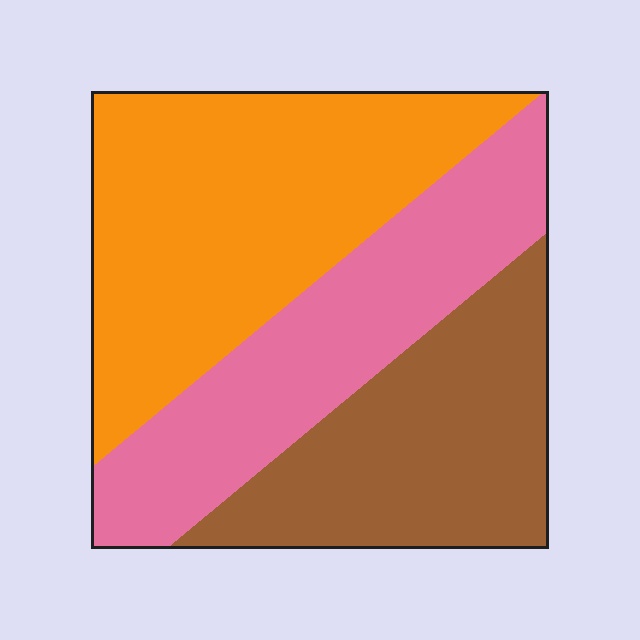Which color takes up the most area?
Orange, at roughly 40%.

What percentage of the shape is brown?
Brown covers 29% of the shape.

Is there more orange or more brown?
Orange.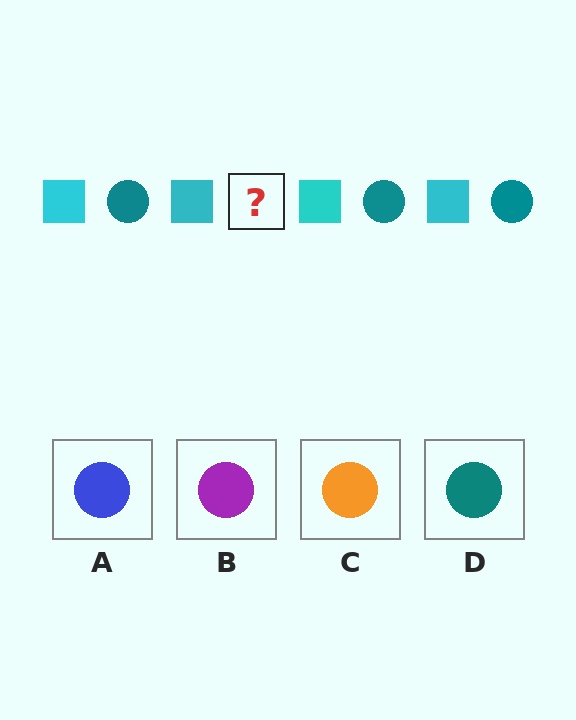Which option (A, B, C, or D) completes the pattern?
D.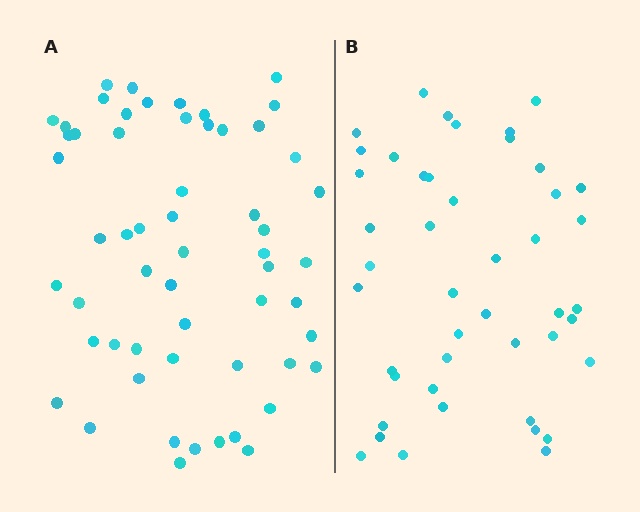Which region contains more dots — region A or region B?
Region A (the left region) has more dots.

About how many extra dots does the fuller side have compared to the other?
Region A has roughly 12 or so more dots than region B.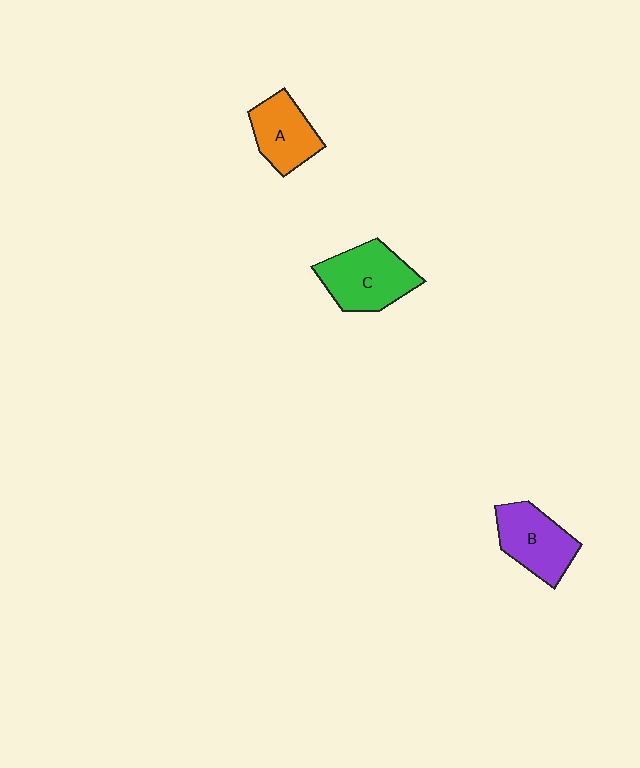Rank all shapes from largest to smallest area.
From largest to smallest: C (green), B (purple), A (orange).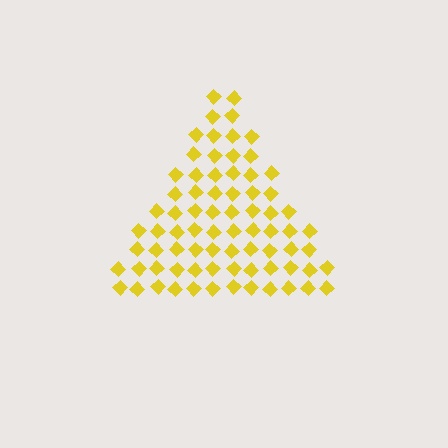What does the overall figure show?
The overall figure shows a triangle.